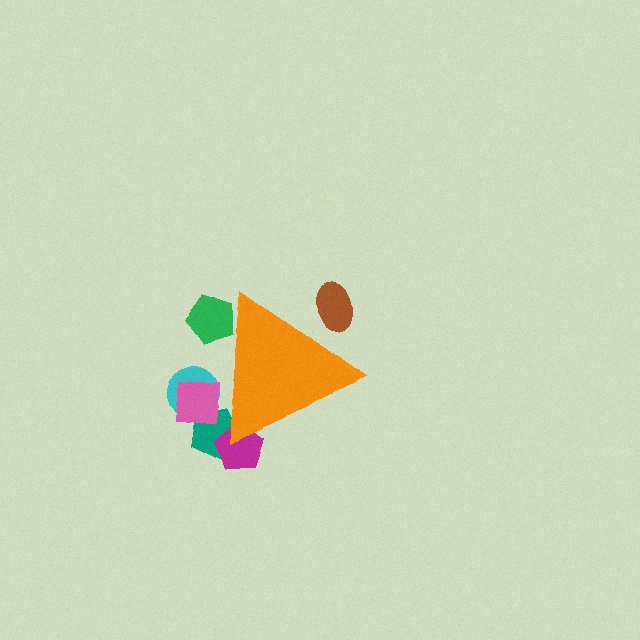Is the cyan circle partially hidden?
Yes, the cyan circle is partially hidden behind the orange triangle.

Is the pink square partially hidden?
Yes, the pink square is partially hidden behind the orange triangle.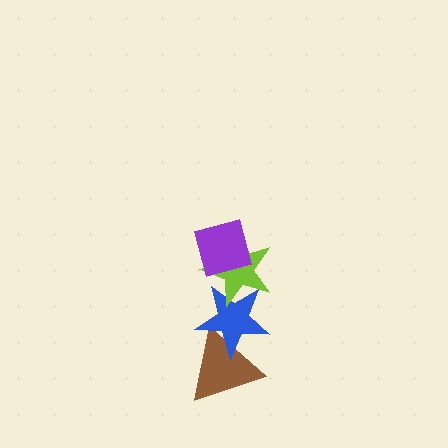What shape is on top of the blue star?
The lime star is on top of the blue star.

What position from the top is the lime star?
The lime star is 2nd from the top.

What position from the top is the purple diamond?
The purple diamond is 1st from the top.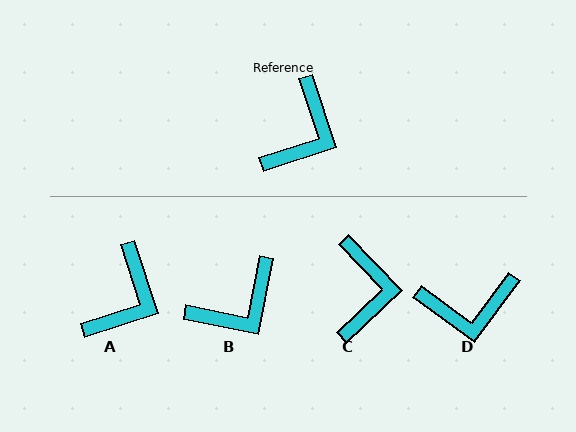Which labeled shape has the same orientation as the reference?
A.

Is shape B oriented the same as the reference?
No, it is off by about 29 degrees.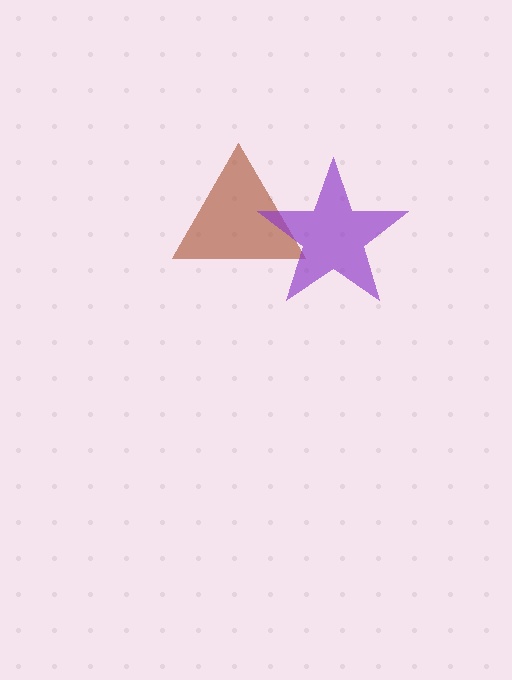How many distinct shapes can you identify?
There are 2 distinct shapes: a brown triangle, a purple star.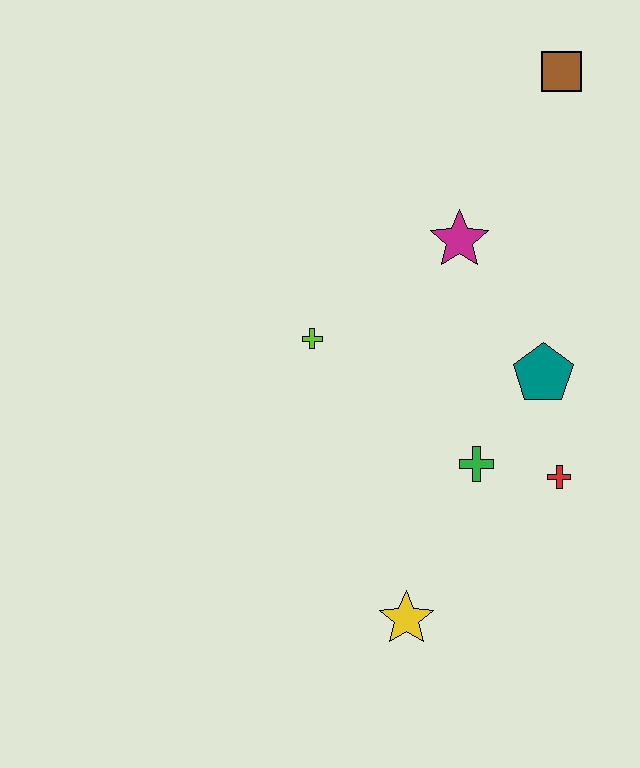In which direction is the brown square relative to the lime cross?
The brown square is above the lime cross.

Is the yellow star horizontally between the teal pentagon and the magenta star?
No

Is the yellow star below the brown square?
Yes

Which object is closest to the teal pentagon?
The red cross is closest to the teal pentagon.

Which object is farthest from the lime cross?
The brown square is farthest from the lime cross.